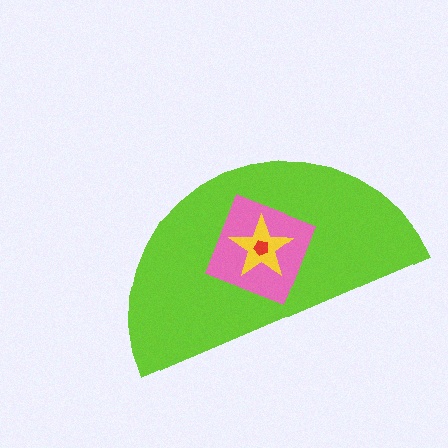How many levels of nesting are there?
4.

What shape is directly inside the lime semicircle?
The pink square.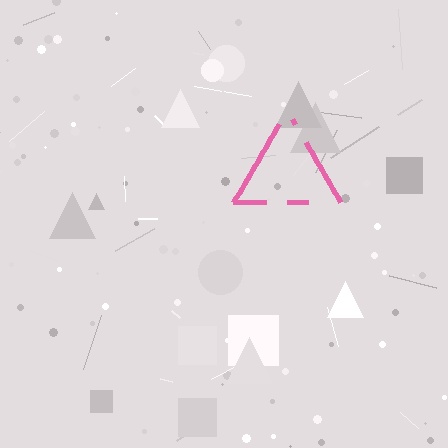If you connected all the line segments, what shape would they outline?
They would outline a triangle.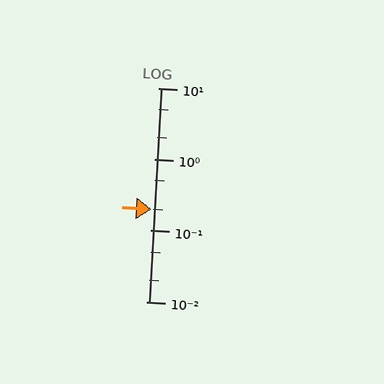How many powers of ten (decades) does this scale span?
The scale spans 3 decades, from 0.01 to 10.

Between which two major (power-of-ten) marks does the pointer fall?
The pointer is between 0.1 and 1.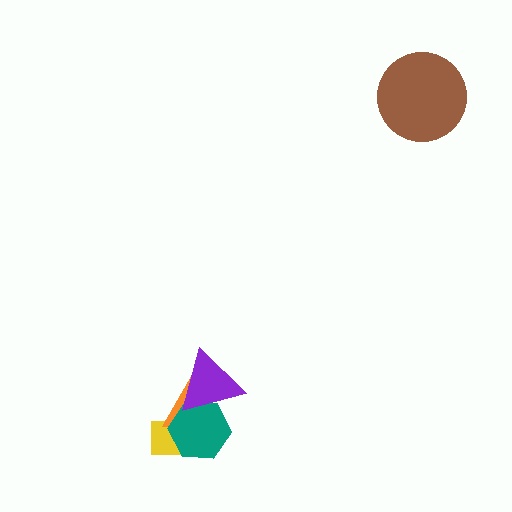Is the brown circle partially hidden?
No, no other shape covers it.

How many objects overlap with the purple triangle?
2 objects overlap with the purple triangle.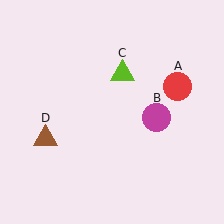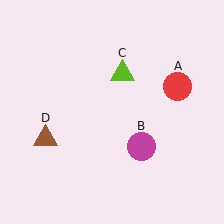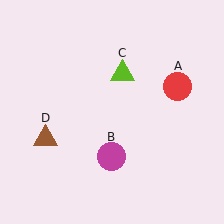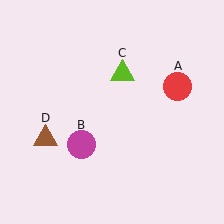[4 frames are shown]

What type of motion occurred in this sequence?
The magenta circle (object B) rotated clockwise around the center of the scene.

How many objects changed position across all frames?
1 object changed position: magenta circle (object B).